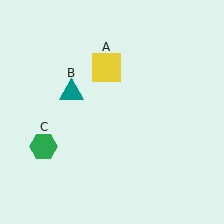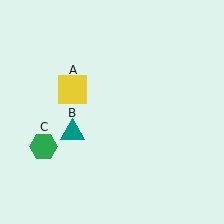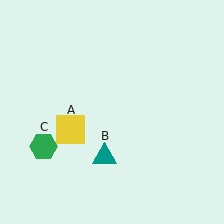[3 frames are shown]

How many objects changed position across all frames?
2 objects changed position: yellow square (object A), teal triangle (object B).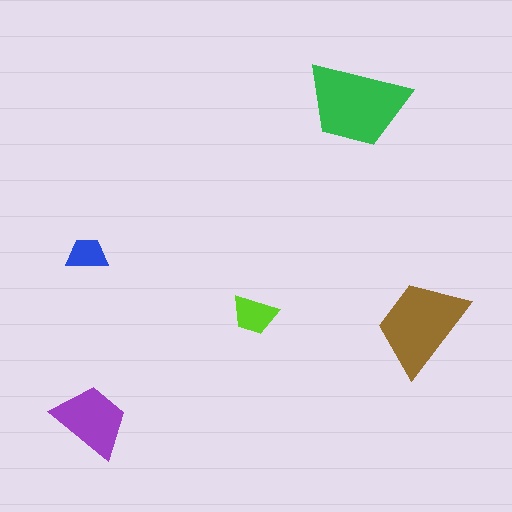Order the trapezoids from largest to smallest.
the green one, the brown one, the purple one, the lime one, the blue one.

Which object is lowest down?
The purple trapezoid is bottommost.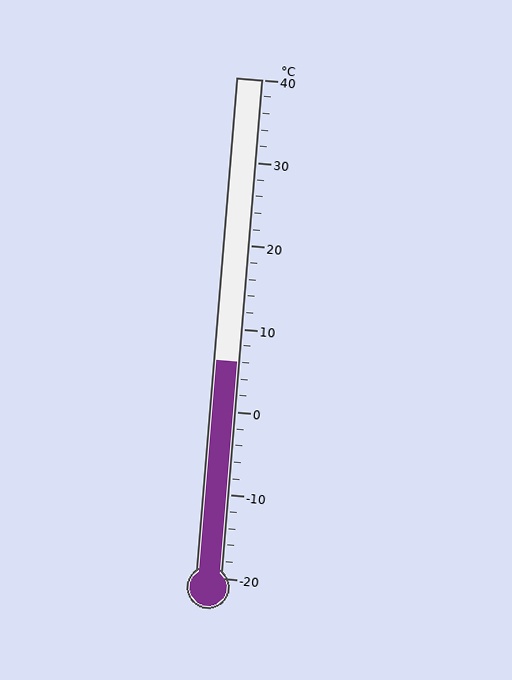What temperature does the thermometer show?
The thermometer shows approximately 6°C.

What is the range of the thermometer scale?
The thermometer scale ranges from -20°C to 40°C.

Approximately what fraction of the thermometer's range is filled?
The thermometer is filled to approximately 45% of its range.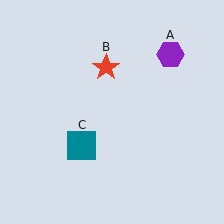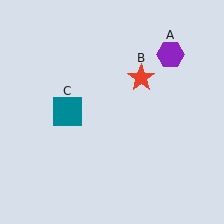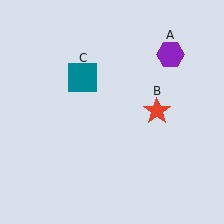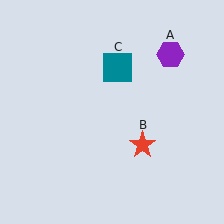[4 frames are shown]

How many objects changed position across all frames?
2 objects changed position: red star (object B), teal square (object C).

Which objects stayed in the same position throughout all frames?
Purple hexagon (object A) remained stationary.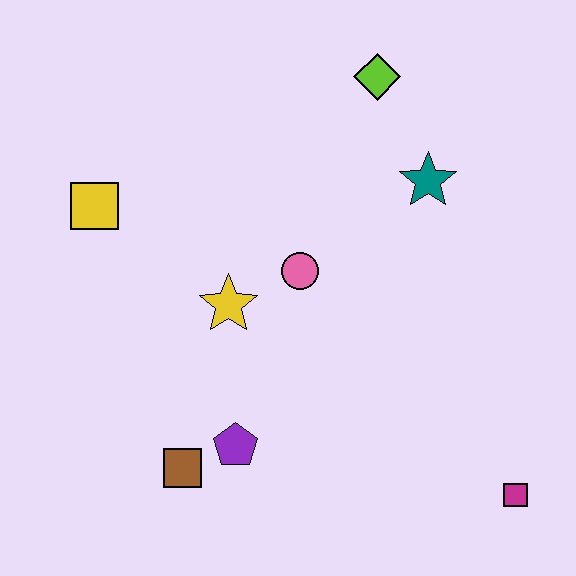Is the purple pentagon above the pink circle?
No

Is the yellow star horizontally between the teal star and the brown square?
Yes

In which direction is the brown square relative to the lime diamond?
The brown square is below the lime diamond.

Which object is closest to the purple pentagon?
The brown square is closest to the purple pentagon.